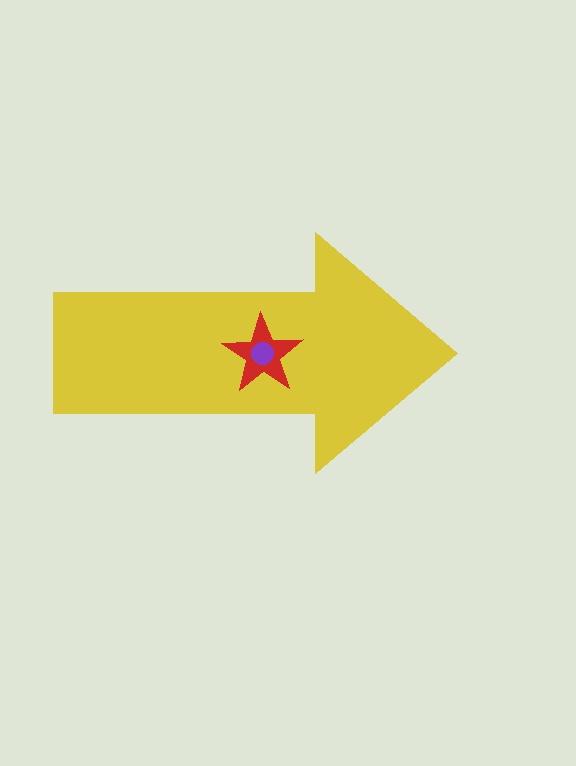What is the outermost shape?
The yellow arrow.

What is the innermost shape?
The purple circle.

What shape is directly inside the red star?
The purple circle.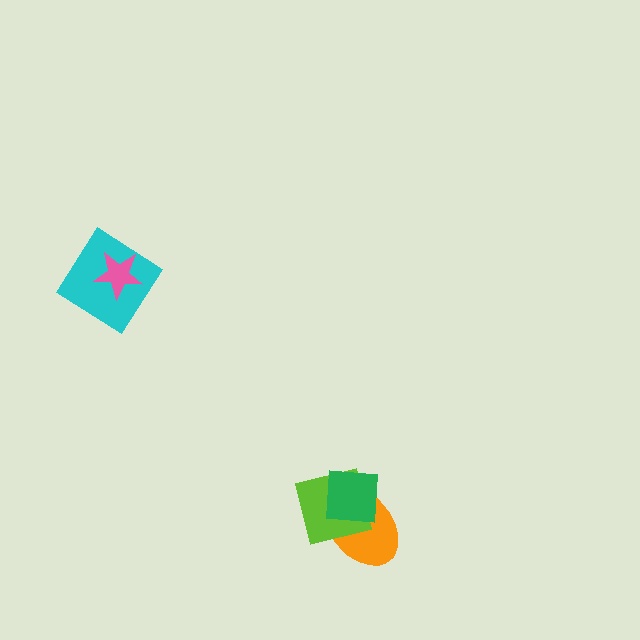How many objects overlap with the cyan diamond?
1 object overlaps with the cyan diamond.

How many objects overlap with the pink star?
1 object overlaps with the pink star.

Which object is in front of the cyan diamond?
The pink star is in front of the cyan diamond.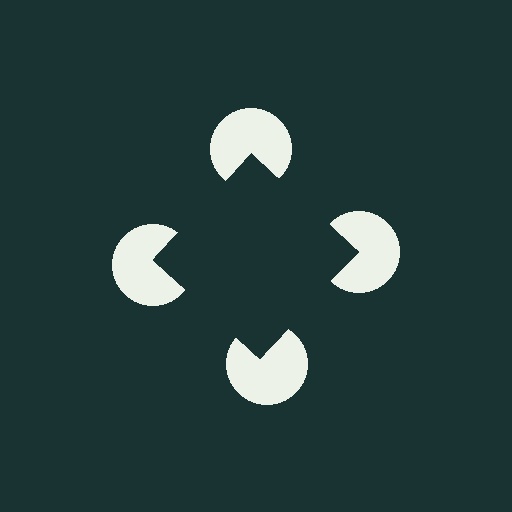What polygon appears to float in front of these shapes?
An illusory square — its edges are inferred from the aligned wedge cuts in the pac-man discs, not physically drawn.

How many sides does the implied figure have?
4 sides.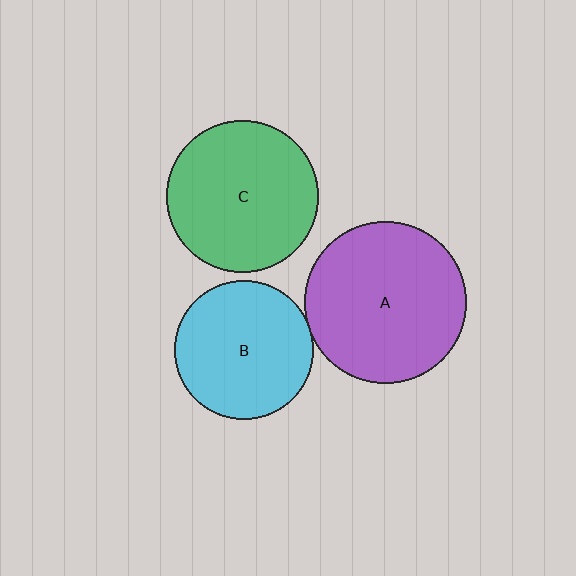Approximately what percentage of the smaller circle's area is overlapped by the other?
Approximately 5%.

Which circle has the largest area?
Circle A (purple).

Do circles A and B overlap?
Yes.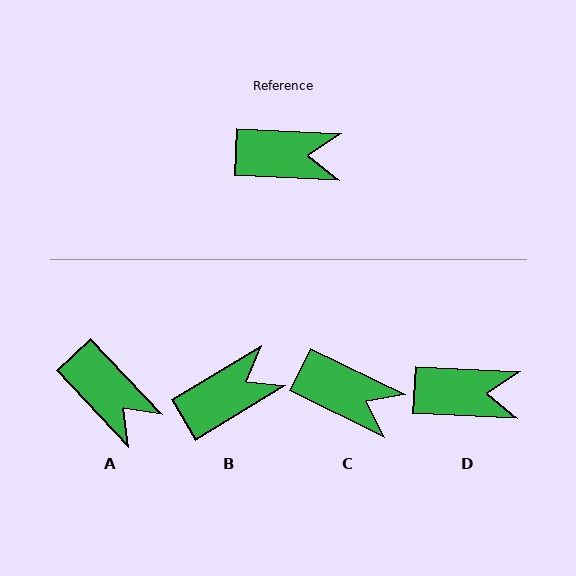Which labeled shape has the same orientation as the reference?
D.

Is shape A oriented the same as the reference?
No, it is off by about 44 degrees.